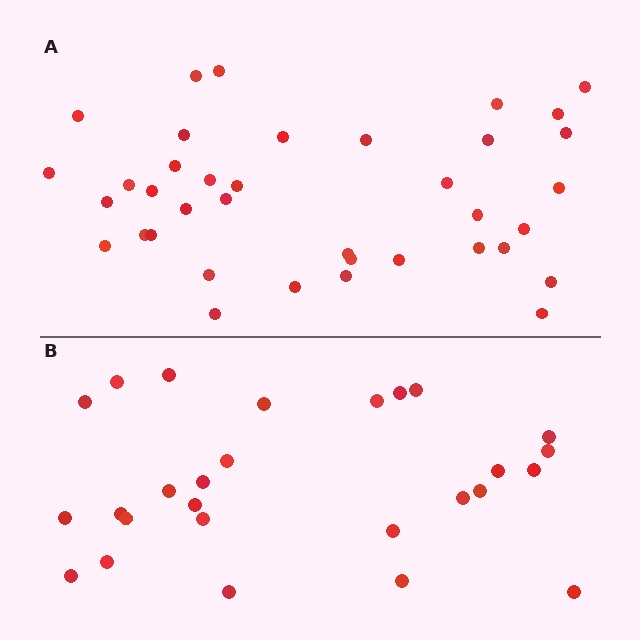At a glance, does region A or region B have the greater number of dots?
Region A (the top region) has more dots.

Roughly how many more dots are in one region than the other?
Region A has roughly 12 or so more dots than region B.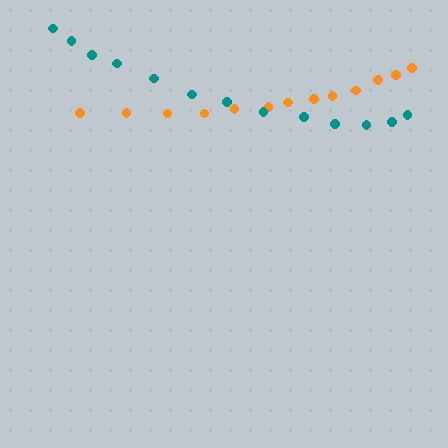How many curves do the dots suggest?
There are 2 distinct paths.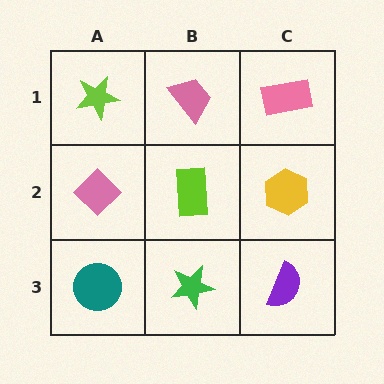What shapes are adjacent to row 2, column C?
A pink rectangle (row 1, column C), a purple semicircle (row 3, column C), a lime rectangle (row 2, column B).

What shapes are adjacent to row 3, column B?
A lime rectangle (row 2, column B), a teal circle (row 3, column A), a purple semicircle (row 3, column C).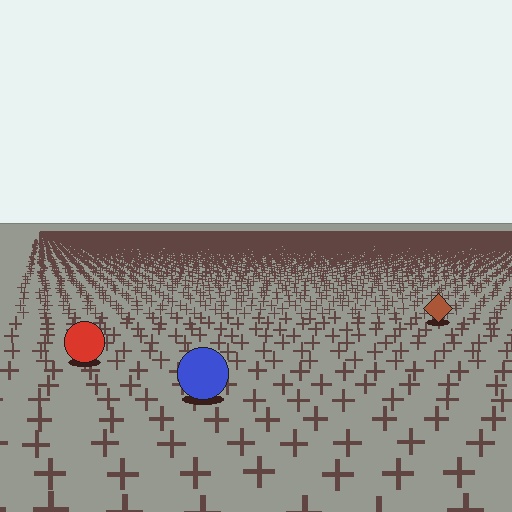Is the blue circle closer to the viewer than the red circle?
Yes. The blue circle is closer — you can tell from the texture gradient: the ground texture is coarser near it.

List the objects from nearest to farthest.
From nearest to farthest: the blue circle, the red circle, the brown diamond.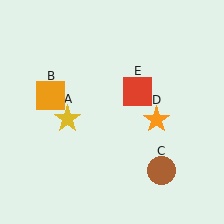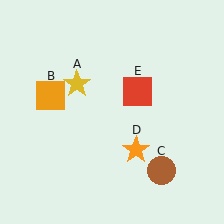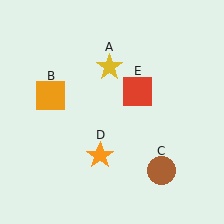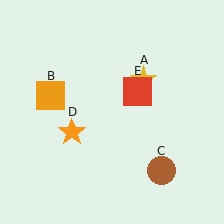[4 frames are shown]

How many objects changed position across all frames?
2 objects changed position: yellow star (object A), orange star (object D).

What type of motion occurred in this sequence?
The yellow star (object A), orange star (object D) rotated clockwise around the center of the scene.